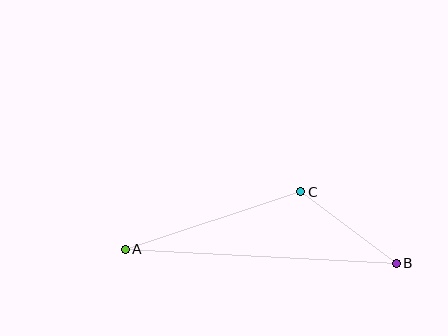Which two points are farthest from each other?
Points A and B are farthest from each other.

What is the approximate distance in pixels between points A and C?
The distance between A and C is approximately 185 pixels.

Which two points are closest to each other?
Points B and C are closest to each other.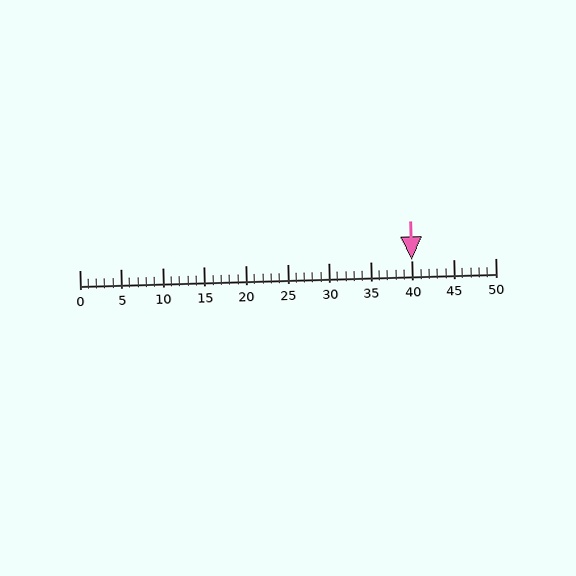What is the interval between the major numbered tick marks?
The major tick marks are spaced 5 units apart.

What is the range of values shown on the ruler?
The ruler shows values from 0 to 50.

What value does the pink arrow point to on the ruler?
The pink arrow points to approximately 40.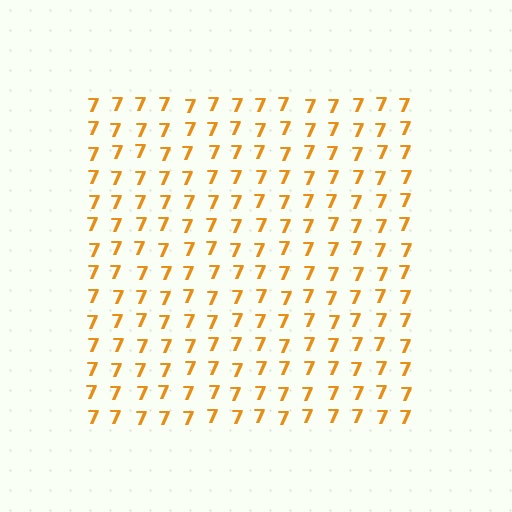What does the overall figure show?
The overall figure shows a square.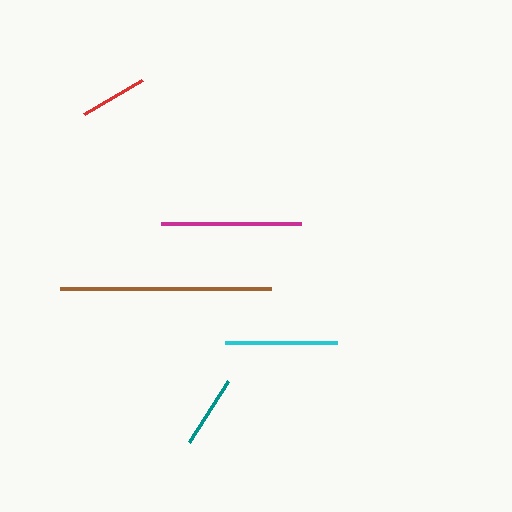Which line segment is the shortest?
The red line is the shortest at approximately 67 pixels.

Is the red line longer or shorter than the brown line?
The brown line is longer than the red line.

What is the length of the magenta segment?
The magenta segment is approximately 140 pixels long.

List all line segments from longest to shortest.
From longest to shortest: brown, magenta, cyan, teal, red.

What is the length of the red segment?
The red segment is approximately 67 pixels long.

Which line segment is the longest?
The brown line is the longest at approximately 211 pixels.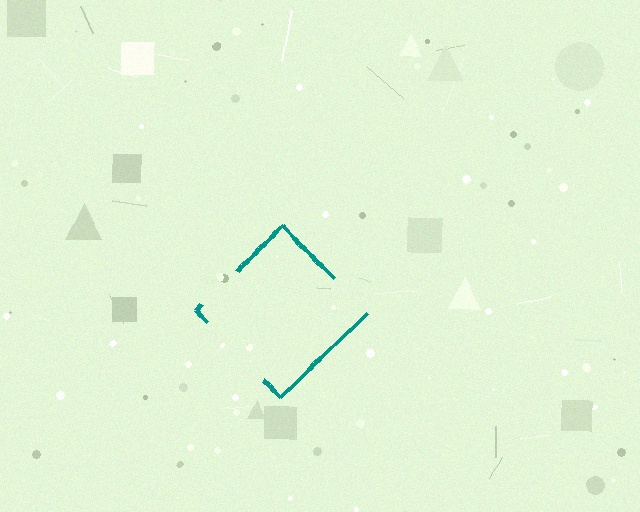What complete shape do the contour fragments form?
The contour fragments form a diamond.